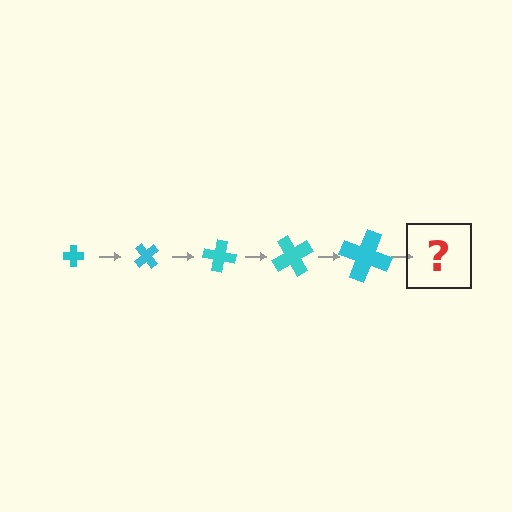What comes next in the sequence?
The next element should be a cross, larger than the previous one and rotated 250 degrees from the start.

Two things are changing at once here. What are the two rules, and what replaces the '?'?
The two rules are that the cross grows larger each step and it rotates 50 degrees each step. The '?' should be a cross, larger than the previous one and rotated 250 degrees from the start.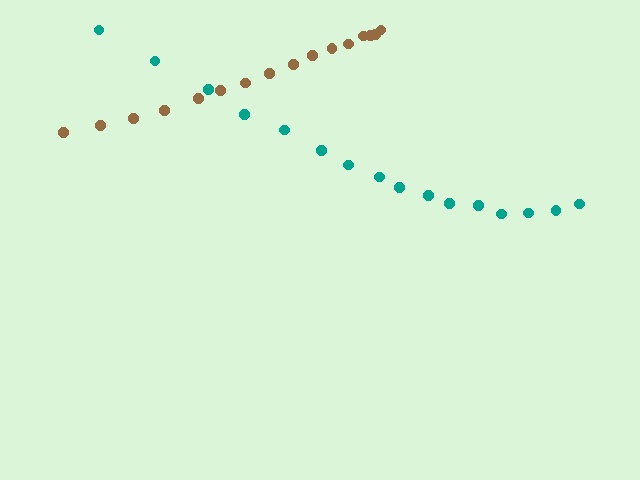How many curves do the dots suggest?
There are 2 distinct paths.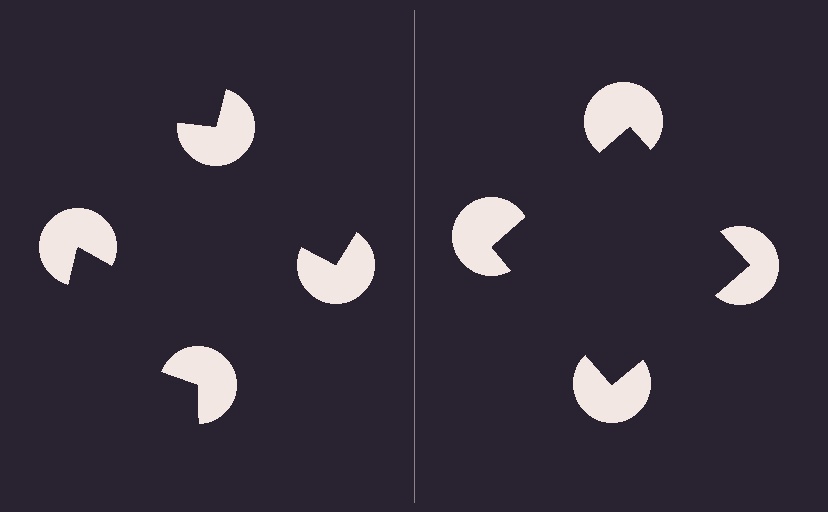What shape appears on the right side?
An illusory square.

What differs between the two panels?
The pac-man discs are positioned identically on both sides; only the wedge orientations differ. On the right they align to a square; on the left they are misaligned.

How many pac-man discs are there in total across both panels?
8 — 4 on each side.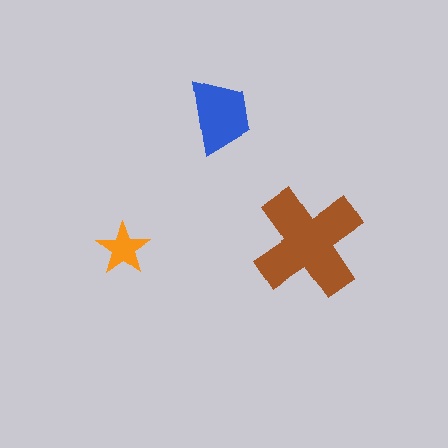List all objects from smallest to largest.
The orange star, the blue trapezoid, the brown cross.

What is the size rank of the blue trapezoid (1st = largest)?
2nd.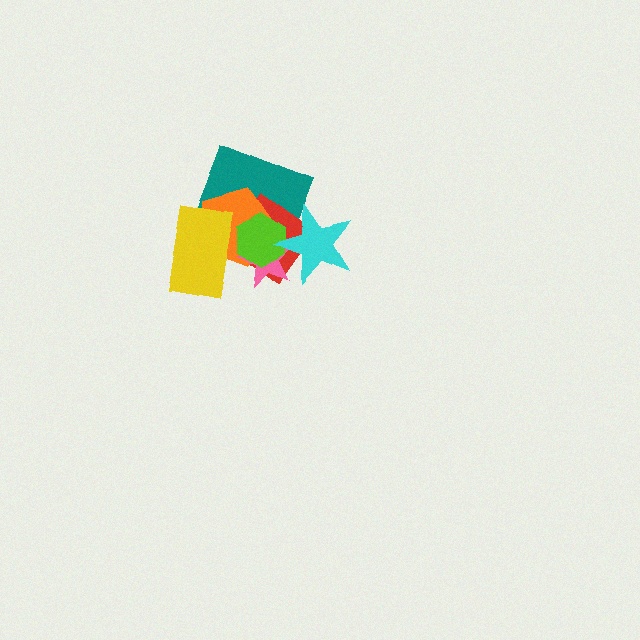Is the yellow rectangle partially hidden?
No, no other shape covers it.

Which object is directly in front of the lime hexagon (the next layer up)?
The cyan star is directly in front of the lime hexagon.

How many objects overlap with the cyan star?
4 objects overlap with the cyan star.